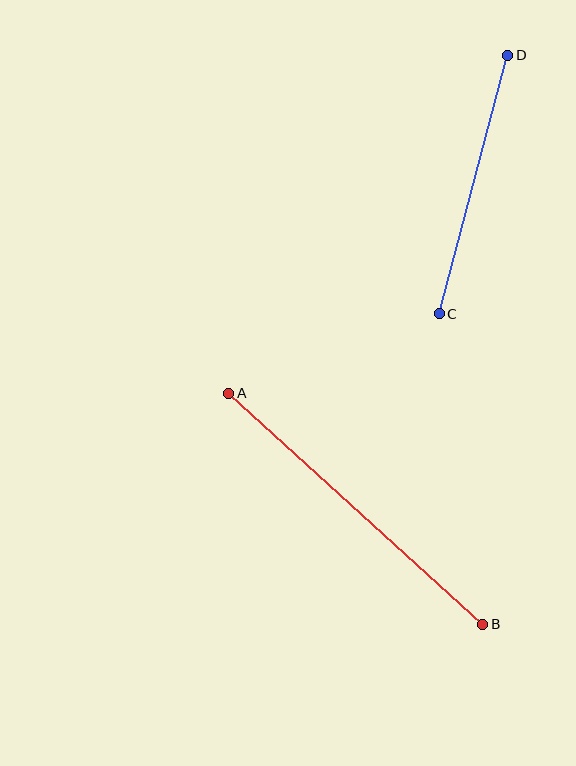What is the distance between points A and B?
The distance is approximately 343 pixels.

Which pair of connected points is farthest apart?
Points A and B are farthest apart.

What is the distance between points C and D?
The distance is approximately 268 pixels.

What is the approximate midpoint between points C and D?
The midpoint is at approximately (474, 185) pixels.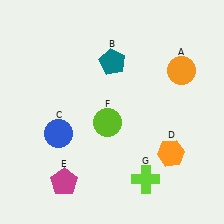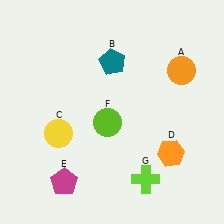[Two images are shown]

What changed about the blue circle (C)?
In Image 1, C is blue. In Image 2, it changed to yellow.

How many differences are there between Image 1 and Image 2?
There is 1 difference between the two images.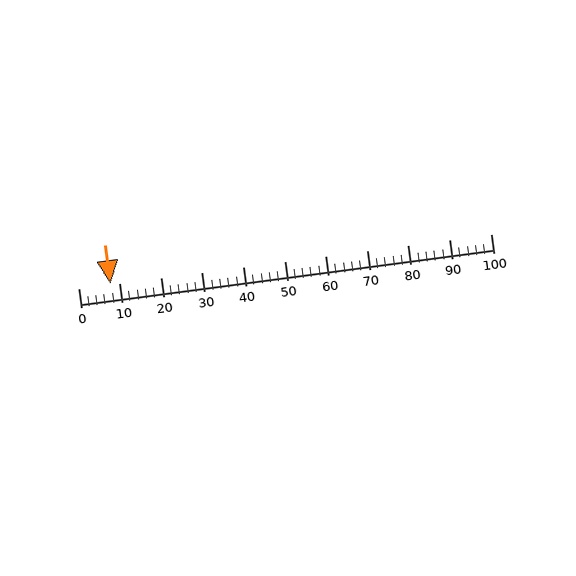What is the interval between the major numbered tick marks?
The major tick marks are spaced 10 units apart.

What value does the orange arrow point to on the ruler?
The orange arrow points to approximately 8.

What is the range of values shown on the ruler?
The ruler shows values from 0 to 100.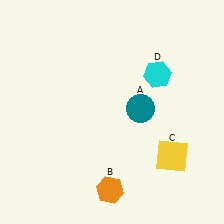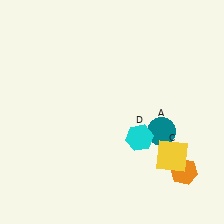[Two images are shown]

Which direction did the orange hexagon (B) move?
The orange hexagon (B) moved right.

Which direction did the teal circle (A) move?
The teal circle (A) moved down.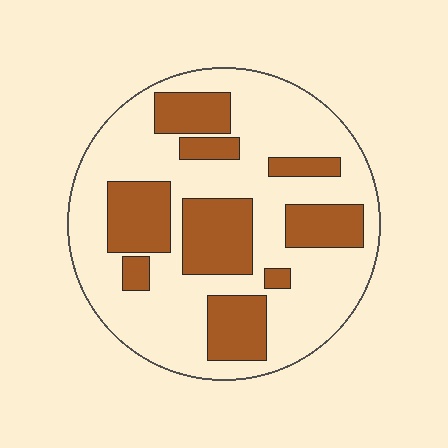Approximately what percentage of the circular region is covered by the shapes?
Approximately 35%.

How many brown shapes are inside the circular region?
9.